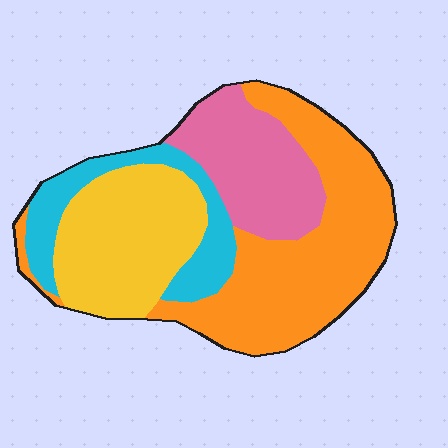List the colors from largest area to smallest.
From largest to smallest: orange, yellow, pink, cyan.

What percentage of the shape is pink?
Pink takes up between a sixth and a third of the shape.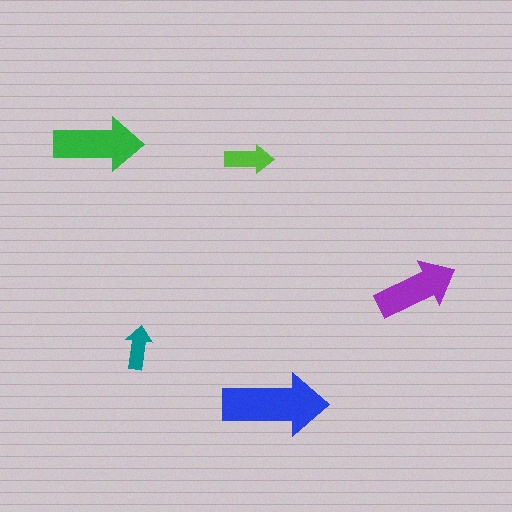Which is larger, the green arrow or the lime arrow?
The green one.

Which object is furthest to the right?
The purple arrow is rightmost.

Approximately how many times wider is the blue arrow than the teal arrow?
About 2.5 times wider.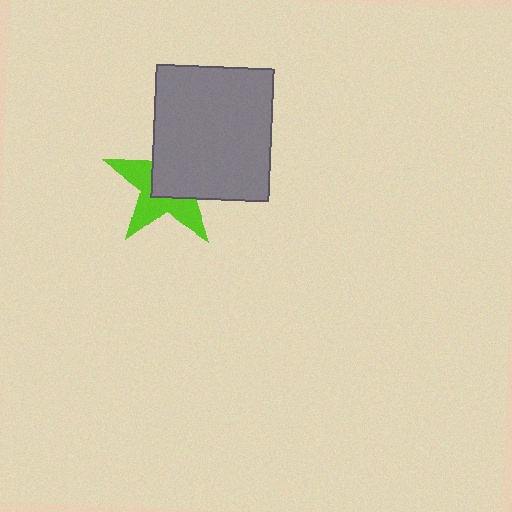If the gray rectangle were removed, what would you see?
You would see the complete lime star.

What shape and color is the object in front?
The object in front is a gray rectangle.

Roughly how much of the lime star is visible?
About half of it is visible (roughly 47%).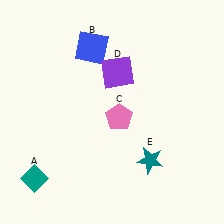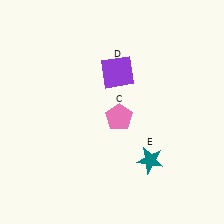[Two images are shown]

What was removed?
The blue square (B), the teal diamond (A) were removed in Image 2.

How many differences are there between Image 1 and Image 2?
There are 2 differences between the two images.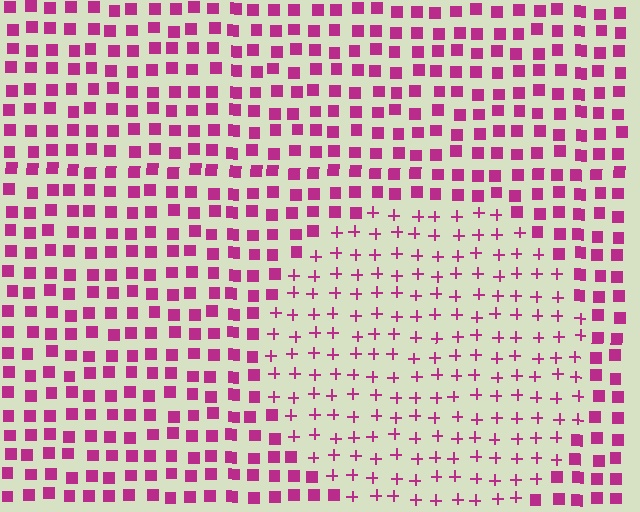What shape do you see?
I see a circle.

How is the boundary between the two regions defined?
The boundary is defined by a change in element shape: plus signs inside vs. squares outside. All elements share the same color and spacing.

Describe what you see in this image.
The image is filled with small magenta elements arranged in a uniform grid. A circle-shaped region contains plus signs, while the surrounding area contains squares. The boundary is defined purely by the change in element shape.